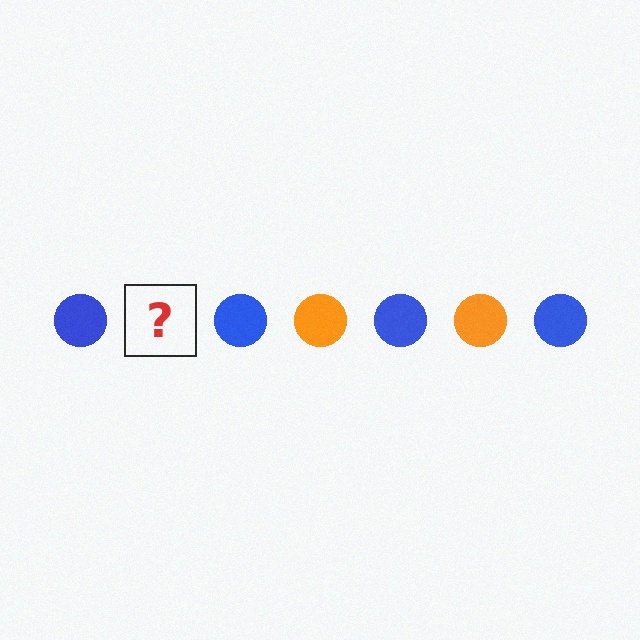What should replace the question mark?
The question mark should be replaced with an orange circle.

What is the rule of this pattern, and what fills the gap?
The rule is that the pattern cycles through blue, orange circles. The gap should be filled with an orange circle.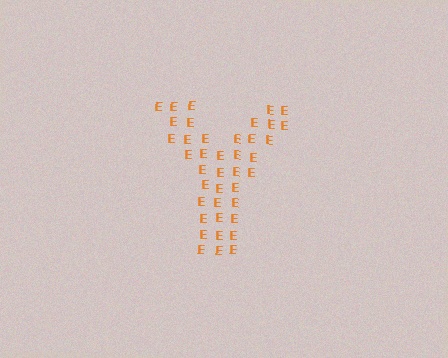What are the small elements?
The small elements are letter E's.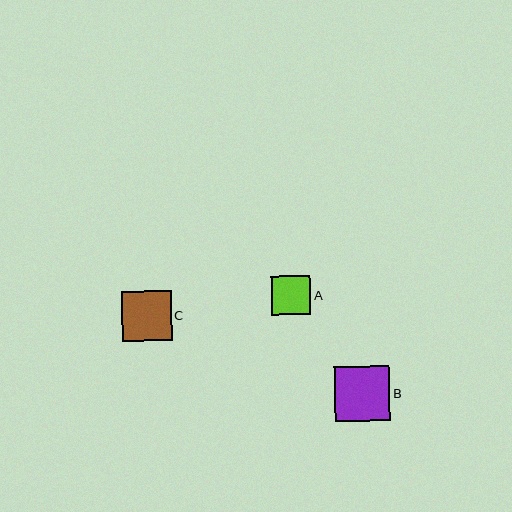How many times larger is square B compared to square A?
Square B is approximately 1.4 times the size of square A.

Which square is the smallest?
Square A is the smallest with a size of approximately 39 pixels.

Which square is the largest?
Square B is the largest with a size of approximately 55 pixels.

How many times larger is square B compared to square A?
Square B is approximately 1.4 times the size of square A.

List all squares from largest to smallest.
From largest to smallest: B, C, A.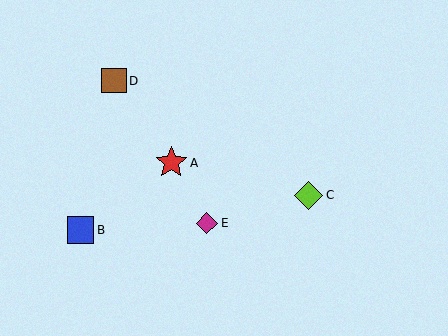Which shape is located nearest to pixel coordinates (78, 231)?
The blue square (labeled B) at (80, 230) is nearest to that location.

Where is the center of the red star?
The center of the red star is at (171, 163).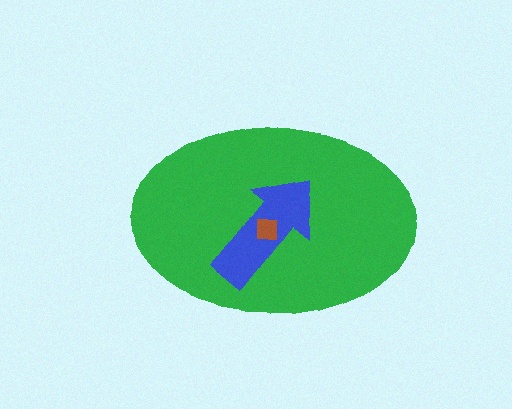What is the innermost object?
The brown square.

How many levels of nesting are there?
3.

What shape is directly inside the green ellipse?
The blue arrow.